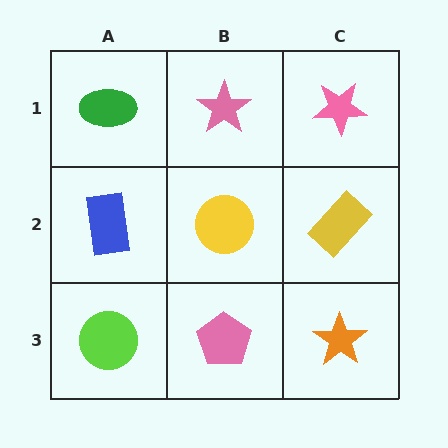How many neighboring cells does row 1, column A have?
2.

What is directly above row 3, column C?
A yellow rectangle.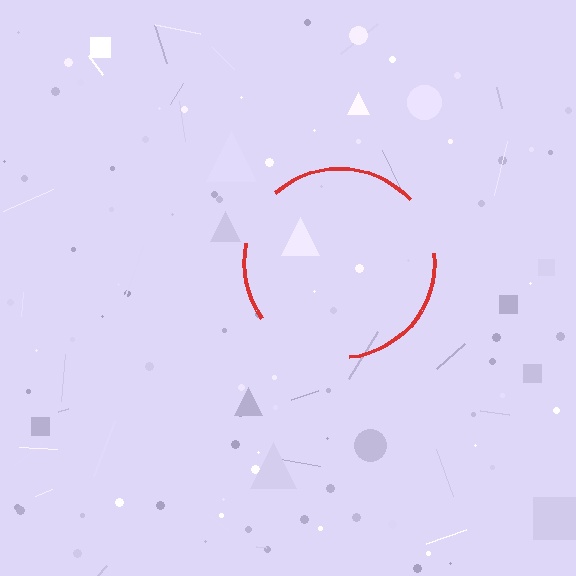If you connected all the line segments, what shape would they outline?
They would outline a circle.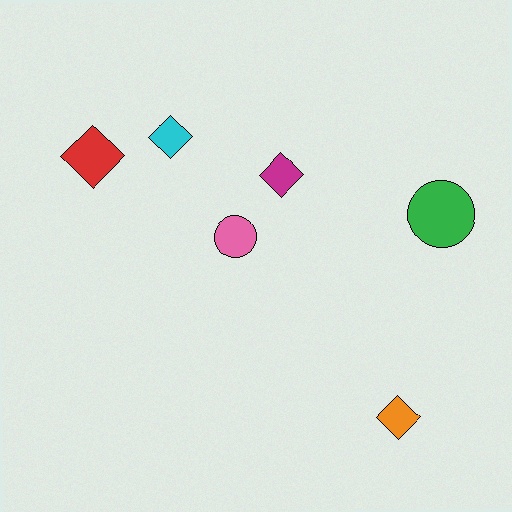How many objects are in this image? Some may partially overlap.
There are 6 objects.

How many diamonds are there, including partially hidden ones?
There are 4 diamonds.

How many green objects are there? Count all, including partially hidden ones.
There is 1 green object.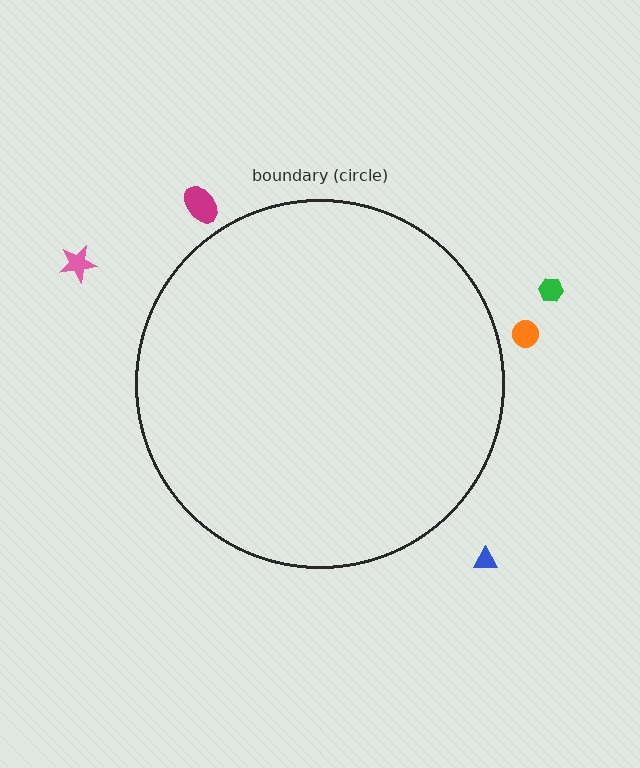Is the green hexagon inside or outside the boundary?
Outside.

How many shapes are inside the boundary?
0 inside, 5 outside.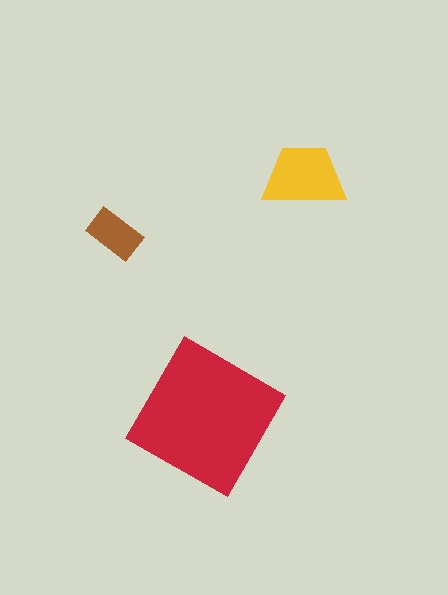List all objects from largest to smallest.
The red square, the yellow trapezoid, the brown rectangle.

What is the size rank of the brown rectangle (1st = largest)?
3rd.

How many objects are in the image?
There are 3 objects in the image.